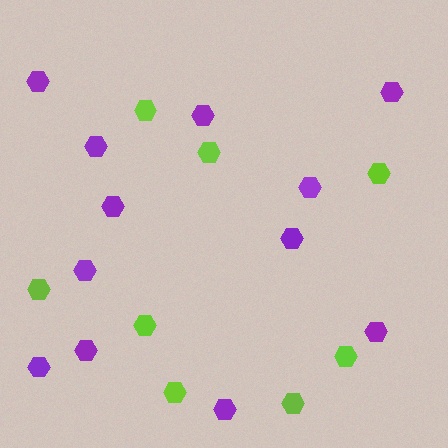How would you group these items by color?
There are 2 groups: one group of lime hexagons (8) and one group of purple hexagons (12).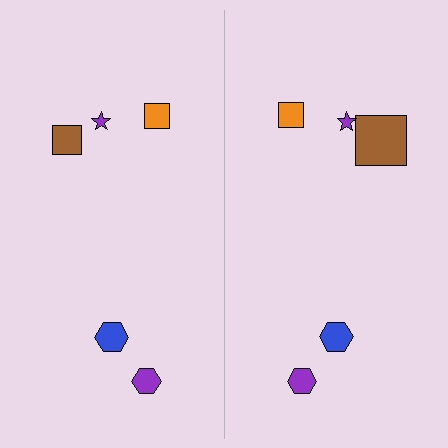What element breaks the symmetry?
The brown square on the right side has a different size than its mirror counterpart.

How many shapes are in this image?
There are 10 shapes in this image.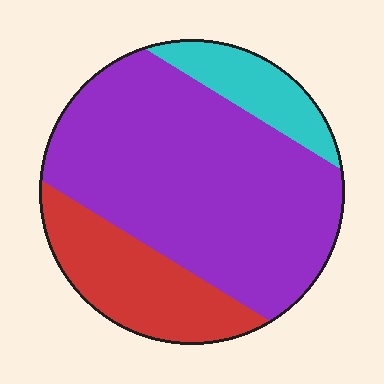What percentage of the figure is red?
Red covers 22% of the figure.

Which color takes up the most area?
Purple, at roughly 65%.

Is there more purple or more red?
Purple.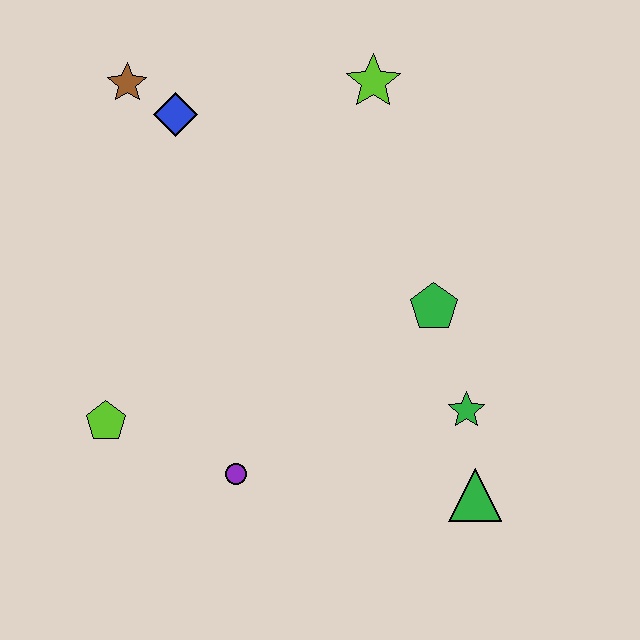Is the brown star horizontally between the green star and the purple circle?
No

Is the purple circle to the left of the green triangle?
Yes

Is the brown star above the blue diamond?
Yes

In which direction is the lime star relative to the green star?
The lime star is above the green star.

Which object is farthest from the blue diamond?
The green triangle is farthest from the blue diamond.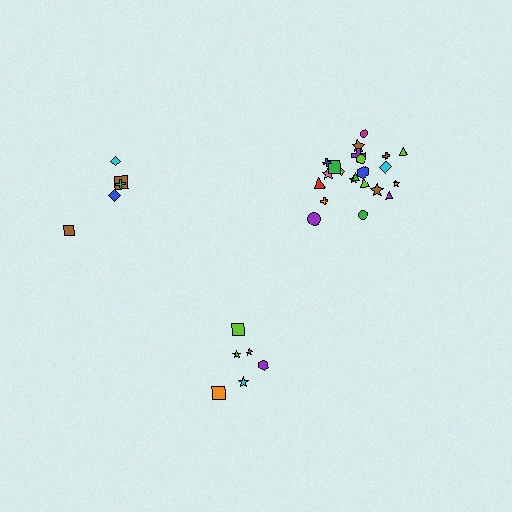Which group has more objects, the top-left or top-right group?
The top-right group.